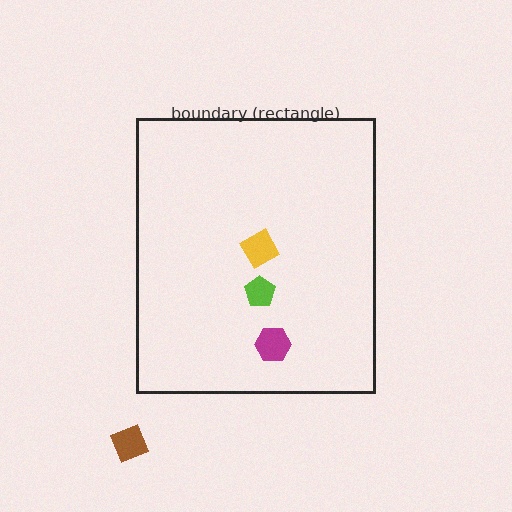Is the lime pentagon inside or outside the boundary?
Inside.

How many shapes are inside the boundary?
3 inside, 1 outside.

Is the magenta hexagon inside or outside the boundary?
Inside.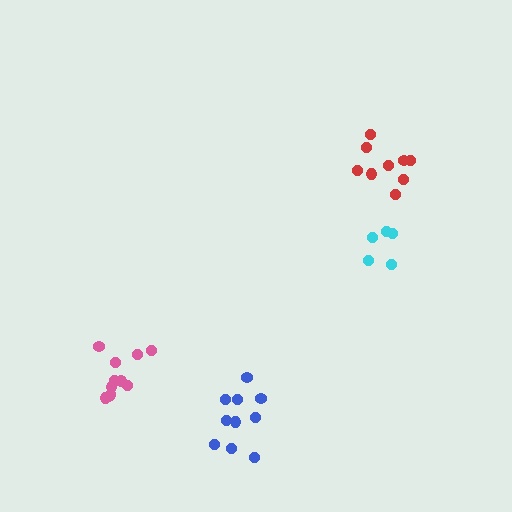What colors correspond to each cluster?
The clusters are colored: cyan, pink, red, blue.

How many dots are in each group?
Group 1: 5 dots, Group 2: 11 dots, Group 3: 9 dots, Group 4: 10 dots (35 total).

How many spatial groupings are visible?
There are 4 spatial groupings.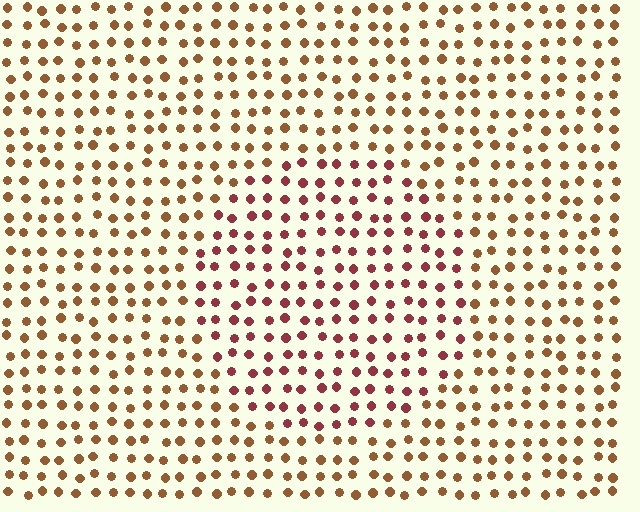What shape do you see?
I see a circle.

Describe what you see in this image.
The image is filled with small brown elements in a uniform arrangement. A circle-shaped region is visible where the elements are tinted to a slightly different hue, forming a subtle color boundary.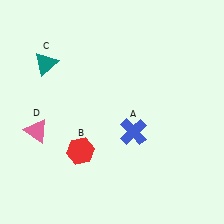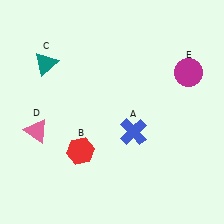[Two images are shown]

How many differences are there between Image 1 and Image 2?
There is 1 difference between the two images.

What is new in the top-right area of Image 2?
A magenta circle (E) was added in the top-right area of Image 2.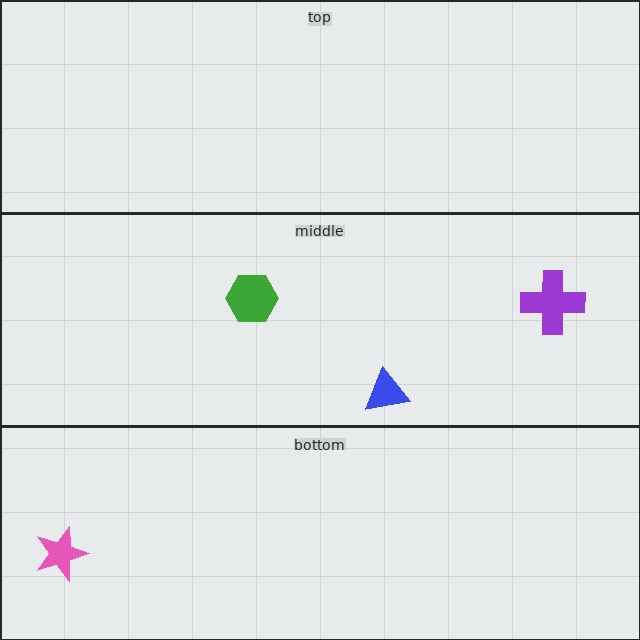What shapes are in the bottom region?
The pink star.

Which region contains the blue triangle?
The middle region.